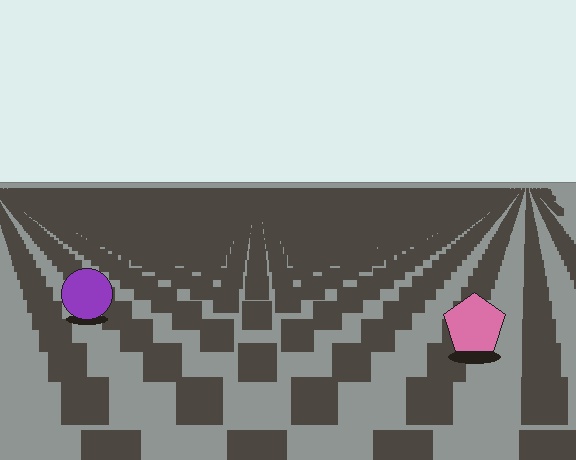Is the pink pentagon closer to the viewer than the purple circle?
Yes. The pink pentagon is closer — you can tell from the texture gradient: the ground texture is coarser near it.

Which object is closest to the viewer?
The pink pentagon is closest. The texture marks near it are larger and more spread out.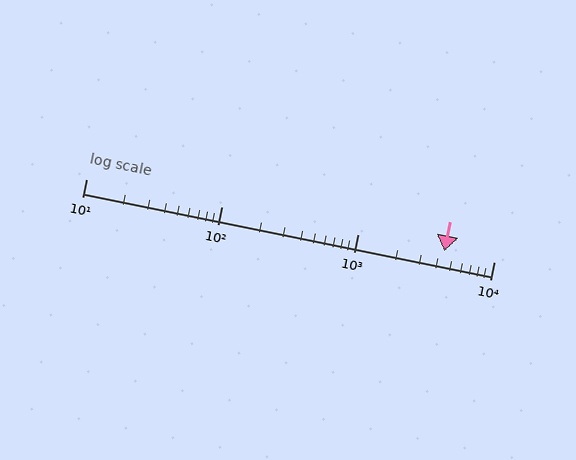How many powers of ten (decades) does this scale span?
The scale spans 3 decades, from 10 to 10000.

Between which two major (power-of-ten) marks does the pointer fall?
The pointer is between 1000 and 10000.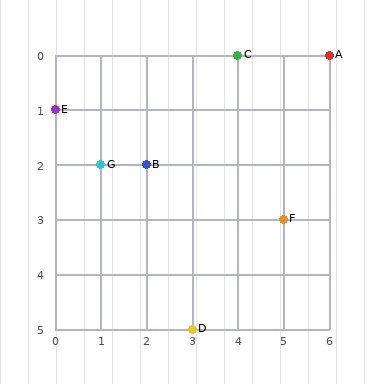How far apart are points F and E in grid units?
Points F and E are 5 columns and 2 rows apart (about 5.4 grid units diagonally).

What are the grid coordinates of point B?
Point B is at grid coordinates (2, 2).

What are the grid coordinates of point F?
Point F is at grid coordinates (5, 3).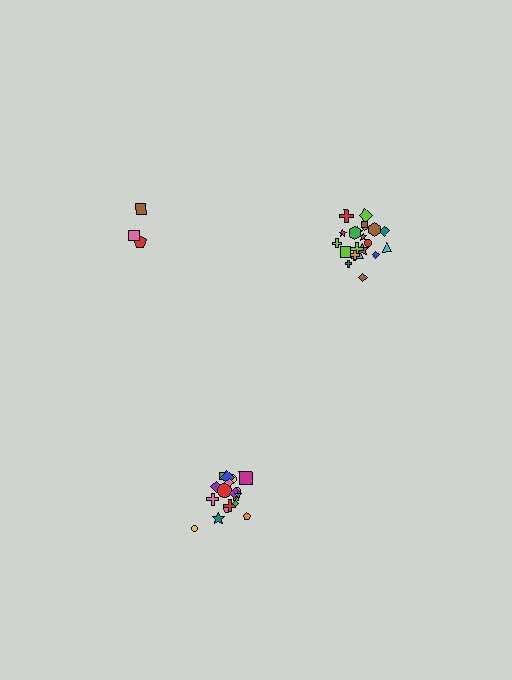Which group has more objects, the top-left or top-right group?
The top-right group.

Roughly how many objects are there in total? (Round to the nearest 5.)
Roughly 45 objects in total.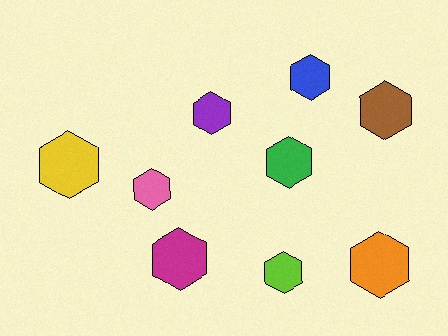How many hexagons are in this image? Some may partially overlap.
There are 9 hexagons.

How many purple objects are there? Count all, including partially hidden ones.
There is 1 purple object.